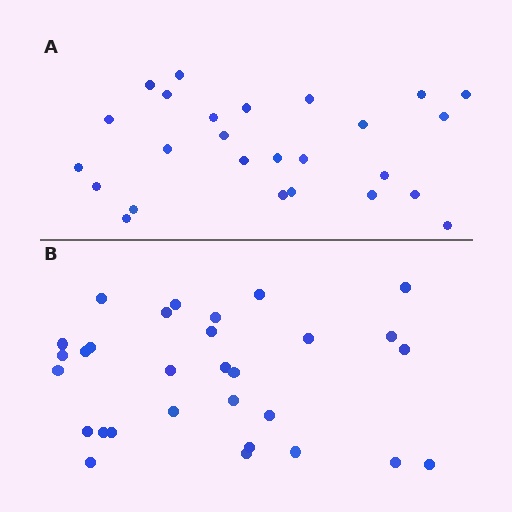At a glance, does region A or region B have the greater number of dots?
Region B (the bottom region) has more dots.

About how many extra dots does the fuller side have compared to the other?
Region B has about 4 more dots than region A.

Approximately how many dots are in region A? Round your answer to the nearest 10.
About 30 dots. (The exact count is 26, which rounds to 30.)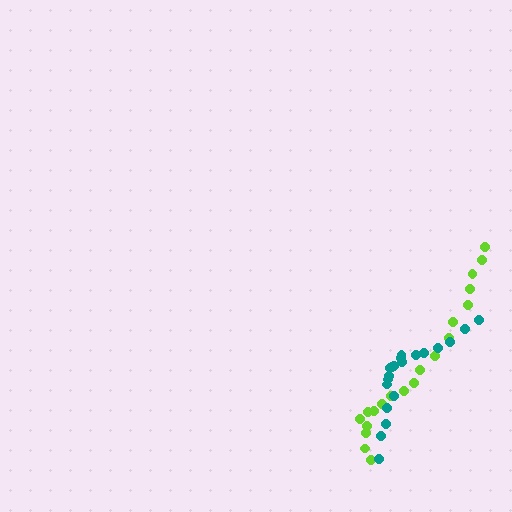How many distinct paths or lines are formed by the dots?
There are 2 distinct paths.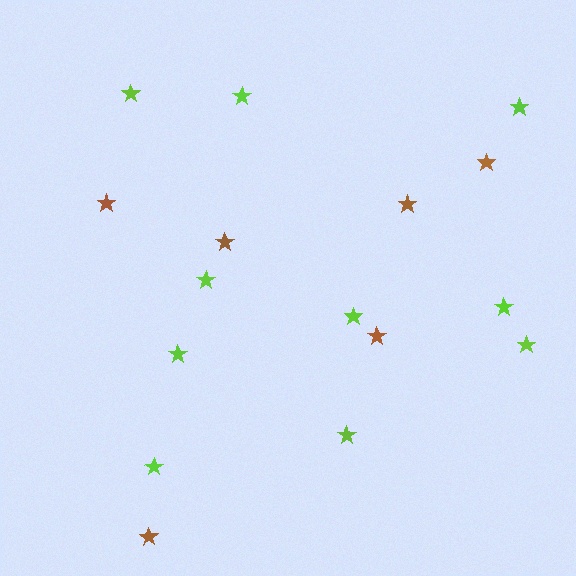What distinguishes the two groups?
There are 2 groups: one group of lime stars (10) and one group of brown stars (6).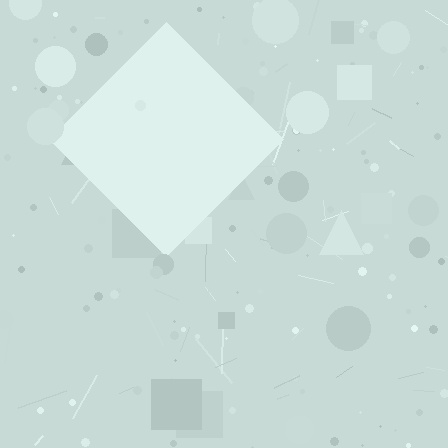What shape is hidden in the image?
A diamond is hidden in the image.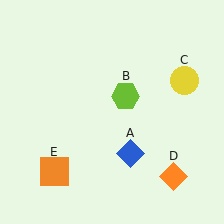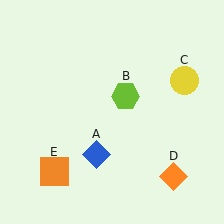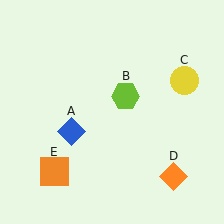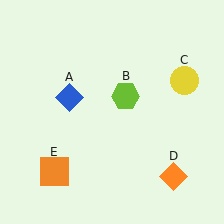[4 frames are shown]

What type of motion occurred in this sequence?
The blue diamond (object A) rotated clockwise around the center of the scene.